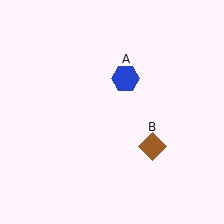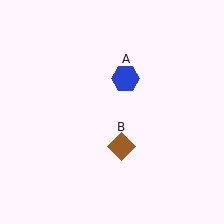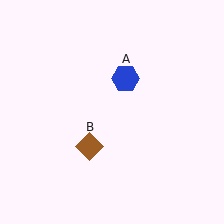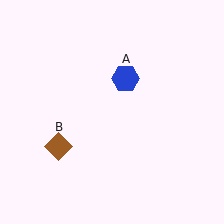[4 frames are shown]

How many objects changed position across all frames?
1 object changed position: brown diamond (object B).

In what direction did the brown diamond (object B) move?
The brown diamond (object B) moved left.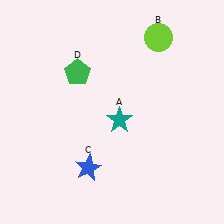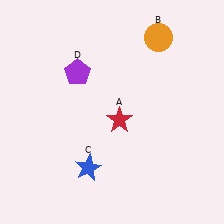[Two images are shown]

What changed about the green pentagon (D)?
In Image 1, D is green. In Image 2, it changed to purple.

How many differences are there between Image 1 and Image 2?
There are 3 differences between the two images.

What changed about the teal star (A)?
In Image 1, A is teal. In Image 2, it changed to red.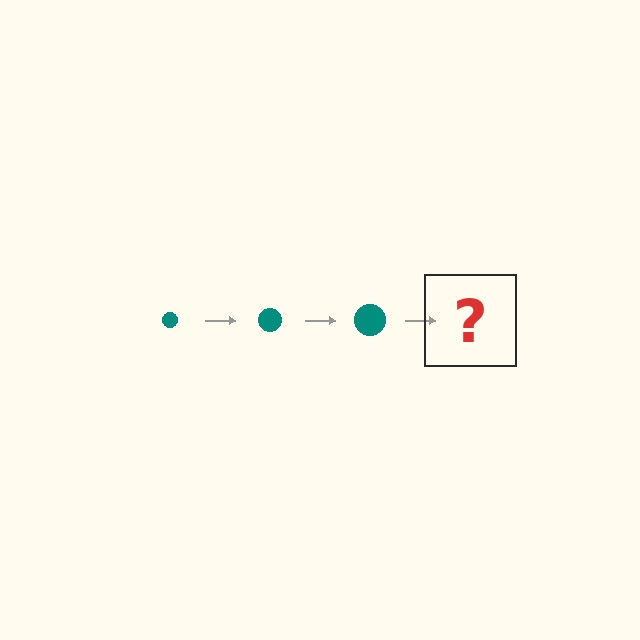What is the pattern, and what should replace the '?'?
The pattern is that the circle gets progressively larger each step. The '?' should be a teal circle, larger than the previous one.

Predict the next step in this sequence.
The next step is a teal circle, larger than the previous one.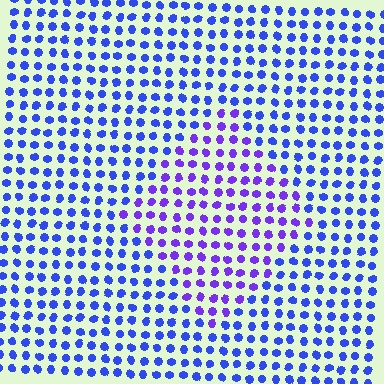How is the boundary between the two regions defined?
The boundary is defined purely by a slight shift in hue (about 32 degrees). Spacing, size, and orientation are identical on both sides.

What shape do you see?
I see a diamond.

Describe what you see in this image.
The image is filled with small blue elements in a uniform arrangement. A diamond-shaped region is visible where the elements are tinted to a slightly different hue, forming a subtle color boundary.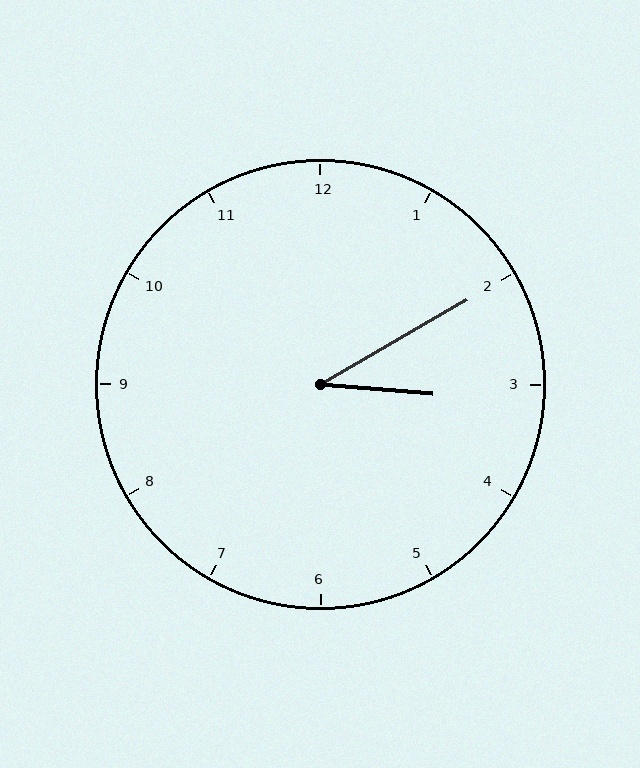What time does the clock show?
3:10.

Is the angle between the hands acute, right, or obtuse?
It is acute.